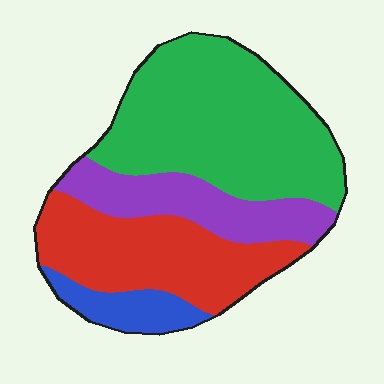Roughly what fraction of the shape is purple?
Purple covers 18% of the shape.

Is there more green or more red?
Green.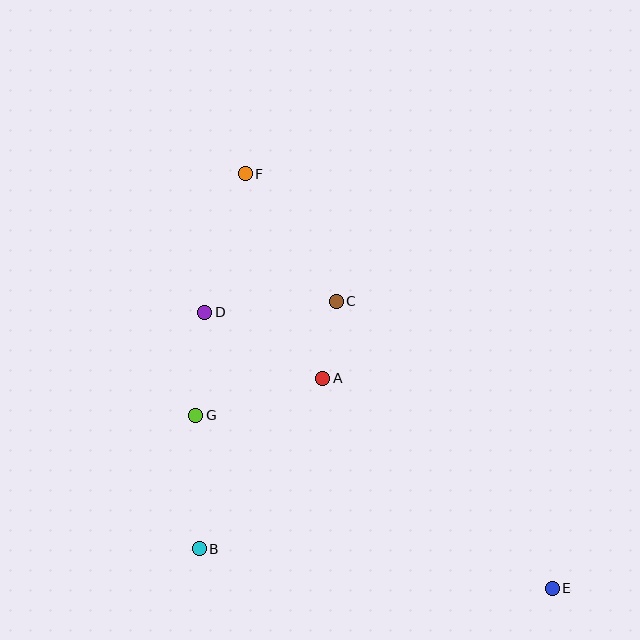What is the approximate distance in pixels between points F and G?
The distance between F and G is approximately 246 pixels.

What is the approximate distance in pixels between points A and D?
The distance between A and D is approximately 136 pixels.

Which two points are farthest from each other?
Points E and F are farthest from each other.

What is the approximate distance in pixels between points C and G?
The distance between C and G is approximately 181 pixels.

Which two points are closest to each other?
Points A and C are closest to each other.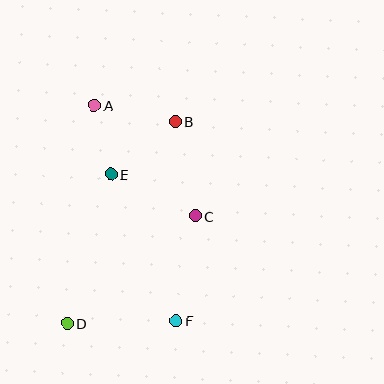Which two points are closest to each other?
Points A and E are closest to each other.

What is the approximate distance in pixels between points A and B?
The distance between A and B is approximately 82 pixels.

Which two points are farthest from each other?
Points A and F are farthest from each other.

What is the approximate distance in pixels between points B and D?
The distance between B and D is approximately 229 pixels.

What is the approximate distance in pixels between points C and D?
The distance between C and D is approximately 167 pixels.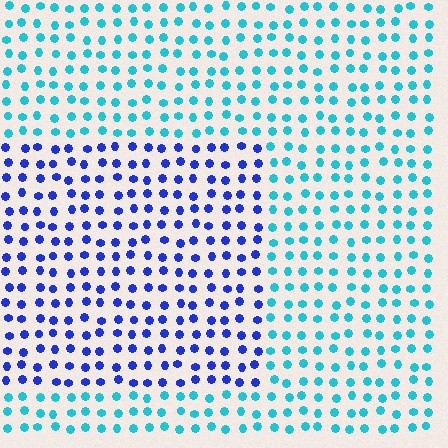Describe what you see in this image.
The image is filled with small cyan elements in a uniform arrangement. A rectangle-shaped region is visible where the elements are tinted to a slightly different hue, forming a subtle color boundary.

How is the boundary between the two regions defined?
The boundary is defined purely by a slight shift in hue (about 49 degrees). Spacing, size, and orientation are identical on both sides.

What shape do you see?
I see a rectangle.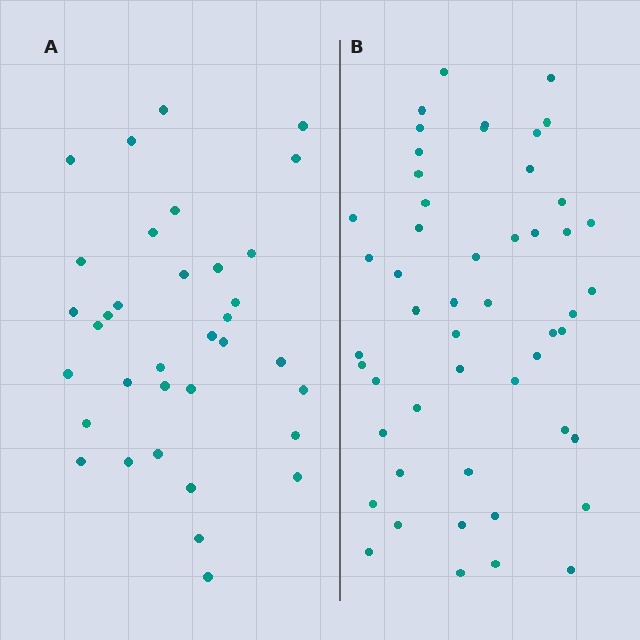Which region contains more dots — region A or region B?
Region B (the right region) has more dots.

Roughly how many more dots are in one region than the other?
Region B has approximately 15 more dots than region A.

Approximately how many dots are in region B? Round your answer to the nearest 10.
About 50 dots. (The exact count is 51, which rounds to 50.)